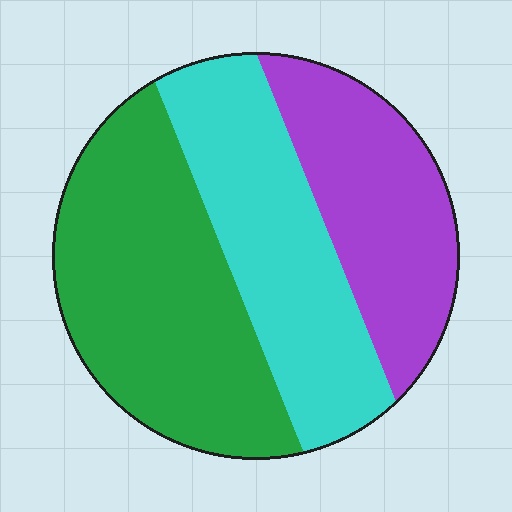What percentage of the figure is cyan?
Cyan covers roughly 30% of the figure.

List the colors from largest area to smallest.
From largest to smallest: green, cyan, purple.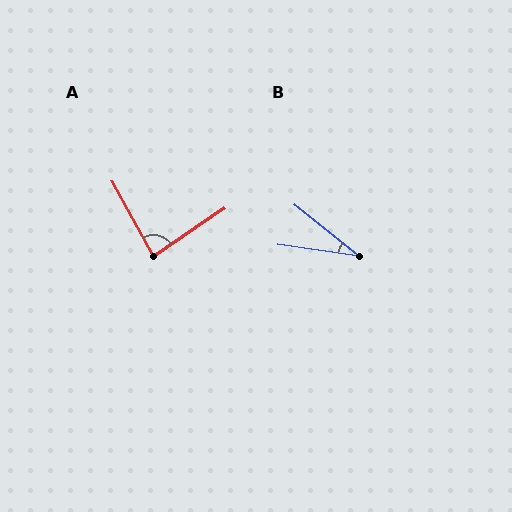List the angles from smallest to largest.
B (31°), A (85°).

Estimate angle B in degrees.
Approximately 31 degrees.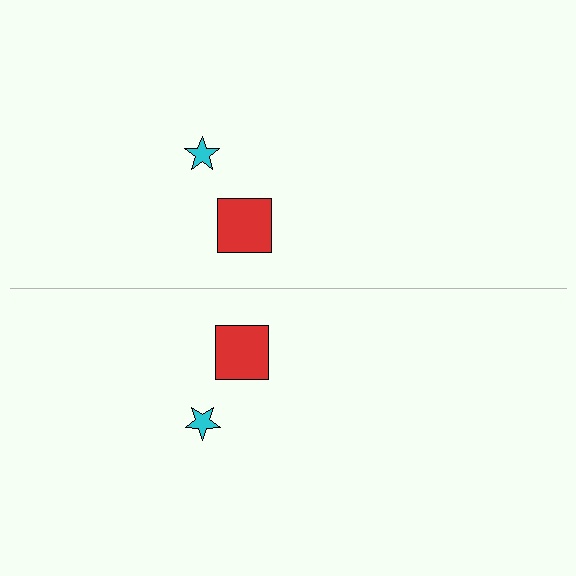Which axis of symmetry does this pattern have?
The pattern has a horizontal axis of symmetry running through the center of the image.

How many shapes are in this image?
There are 4 shapes in this image.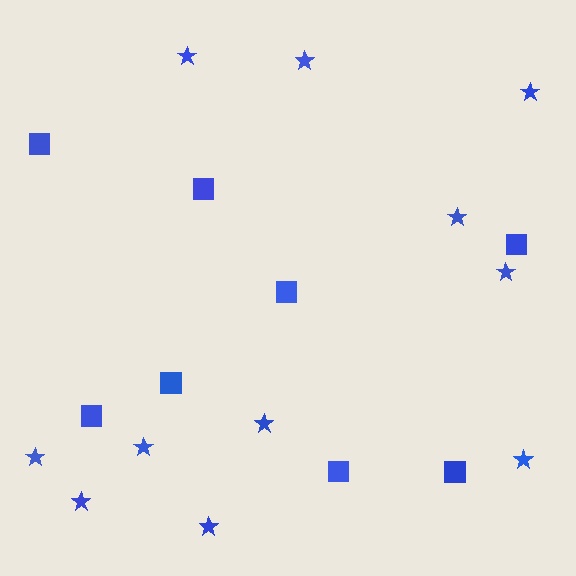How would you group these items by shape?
There are 2 groups: one group of squares (8) and one group of stars (11).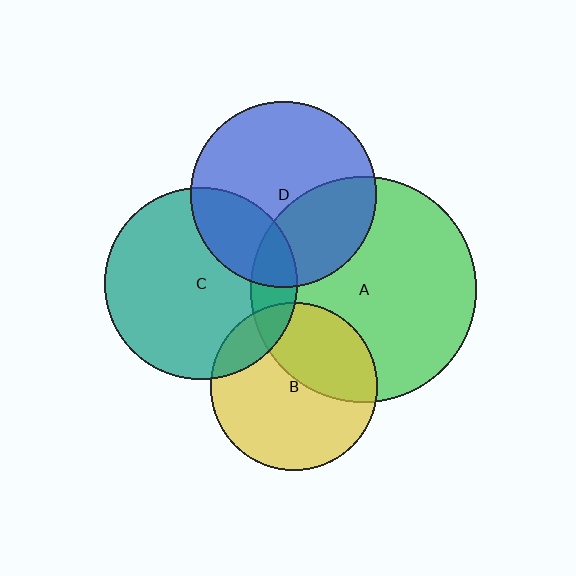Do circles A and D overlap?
Yes.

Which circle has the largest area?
Circle A (green).